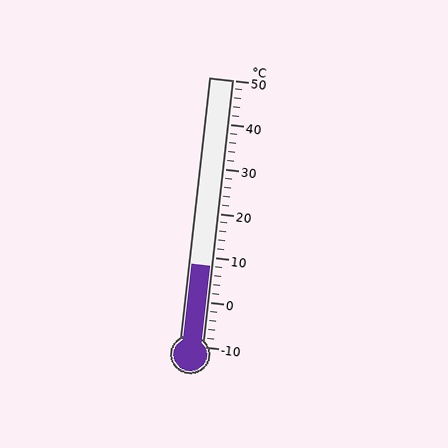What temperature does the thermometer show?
The thermometer shows approximately 8°C.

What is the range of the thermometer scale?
The thermometer scale ranges from -10°C to 50°C.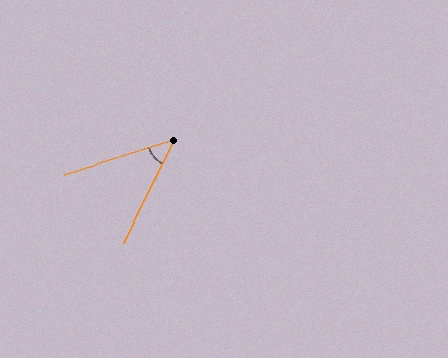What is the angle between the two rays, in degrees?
Approximately 47 degrees.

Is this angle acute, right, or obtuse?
It is acute.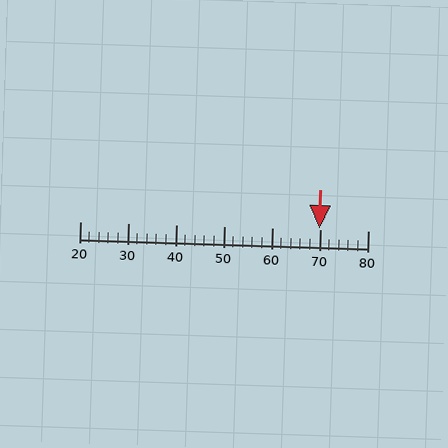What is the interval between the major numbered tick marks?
The major tick marks are spaced 10 units apart.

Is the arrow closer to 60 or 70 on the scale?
The arrow is closer to 70.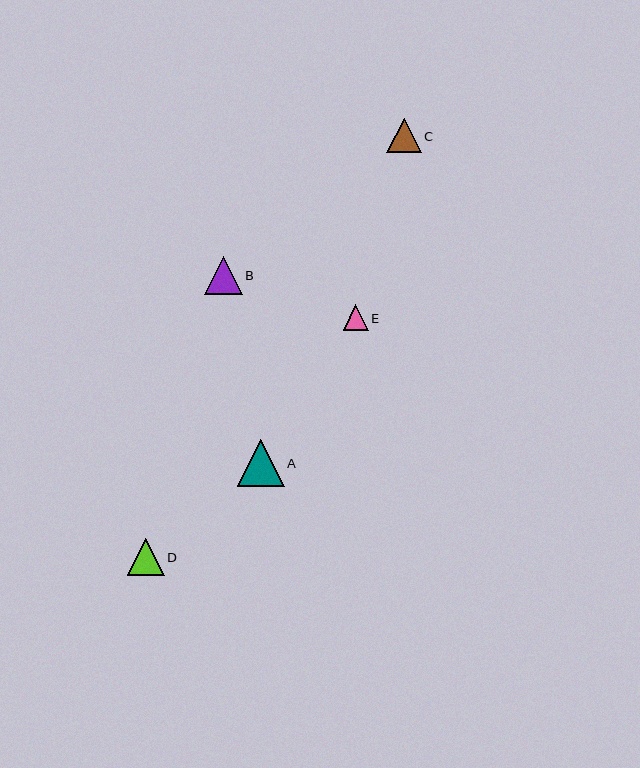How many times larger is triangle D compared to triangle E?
Triangle D is approximately 1.4 times the size of triangle E.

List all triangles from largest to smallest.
From largest to smallest: A, B, D, C, E.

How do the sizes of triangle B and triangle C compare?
Triangle B and triangle C are approximately the same size.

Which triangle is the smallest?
Triangle E is the smallest with a size of approximately 25 pixels.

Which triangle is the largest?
Triangle A is the largest with a size of approximately 47 pixels.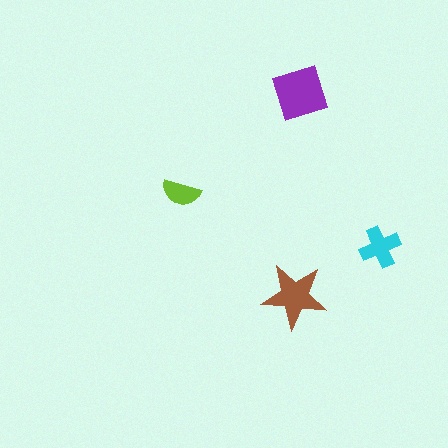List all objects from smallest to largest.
The lime semicircle, the cyan cross, the brown star, the purple square.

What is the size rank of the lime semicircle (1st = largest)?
4th.